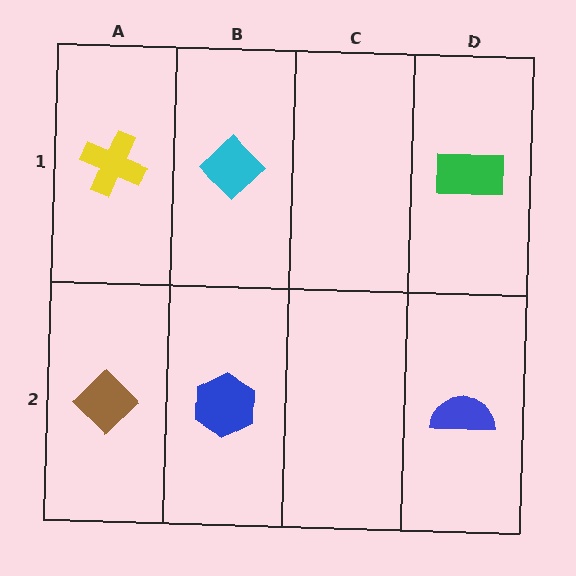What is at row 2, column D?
A blue semicircle.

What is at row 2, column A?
A brown diamond.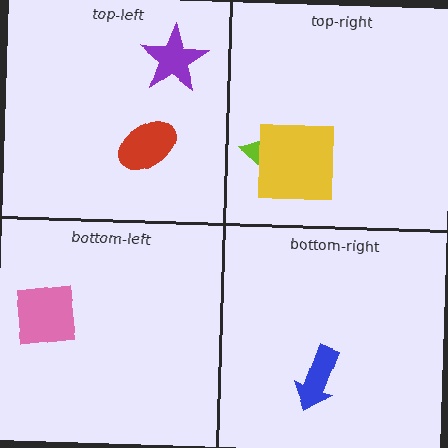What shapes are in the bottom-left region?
The pink square.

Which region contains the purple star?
The top-left region.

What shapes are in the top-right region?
The lime triangle, the yellow square.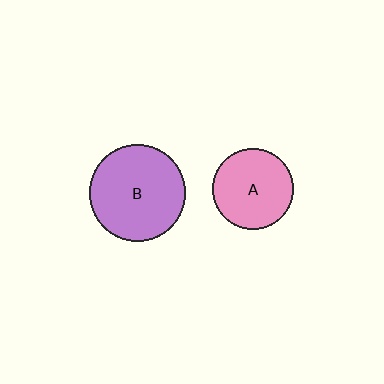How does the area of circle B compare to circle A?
Approximately 1.4 times.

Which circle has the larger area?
Circle B (purple).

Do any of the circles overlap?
No, none of the circles overlap.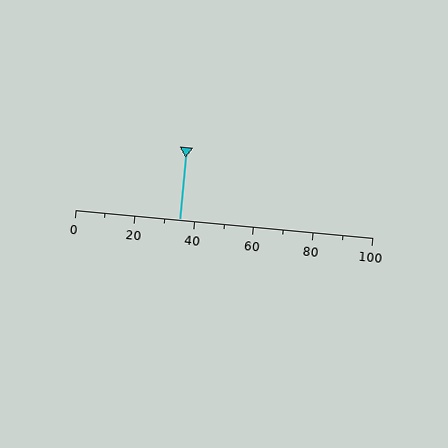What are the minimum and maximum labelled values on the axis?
The axis runs from 0 to 100.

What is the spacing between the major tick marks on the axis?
The major ticks are spaced 20 apart.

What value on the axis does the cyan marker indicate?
The marker indicates approximately 35.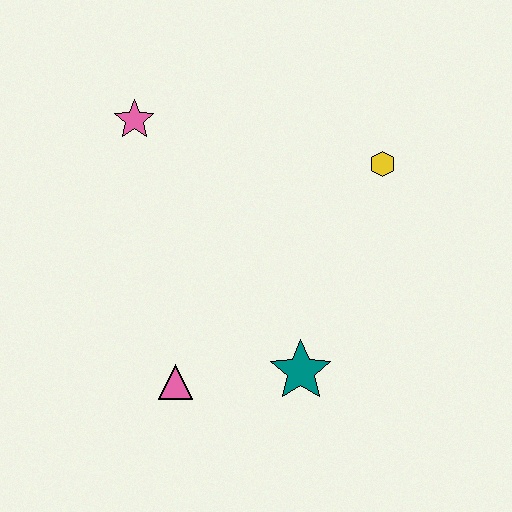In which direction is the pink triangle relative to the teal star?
The pink triangle is to the left of the teal star.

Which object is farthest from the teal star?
The pink star is farthest from the teal star.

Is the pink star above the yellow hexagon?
Yes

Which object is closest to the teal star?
The pink triangle is closest to the teal star.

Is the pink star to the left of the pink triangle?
Yes